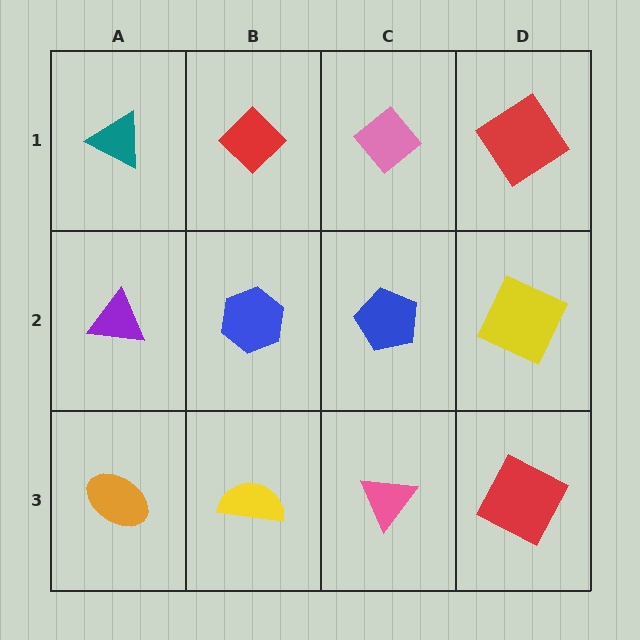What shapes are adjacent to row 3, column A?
A purple triangle (row 2, column A), a yellow semicircle (row 3, column B).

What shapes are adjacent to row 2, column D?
A red diamond (row 1, column D), a red square (row 3, column D), a blue pentagon (row 2, column C).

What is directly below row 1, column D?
A yellow square.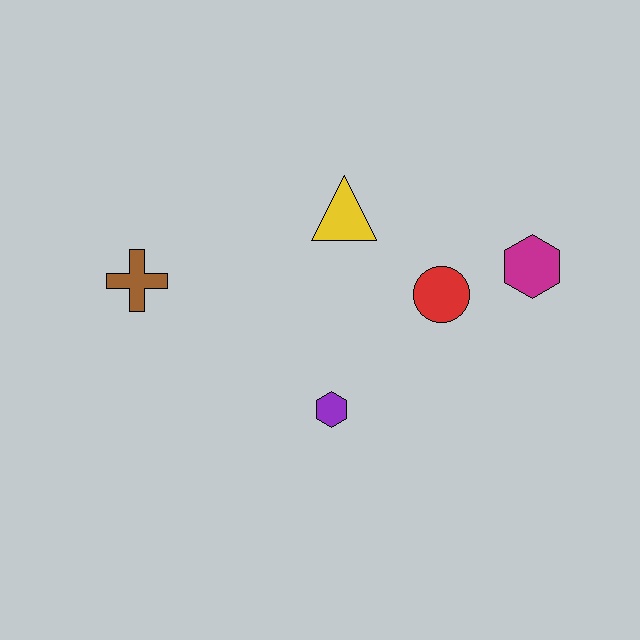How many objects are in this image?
There are 5 objects.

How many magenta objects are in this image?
There is 1 magenta object.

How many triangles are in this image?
There is 1 triangle.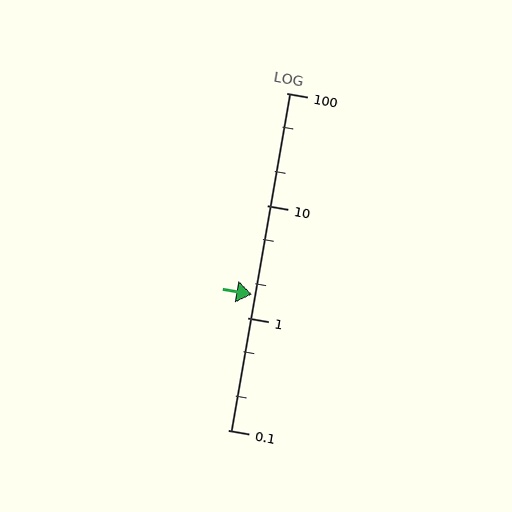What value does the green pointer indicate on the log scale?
The pointer indicates approximately 1.6.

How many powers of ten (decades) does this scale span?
The scale spans 3 decades, from 0.1 to 100.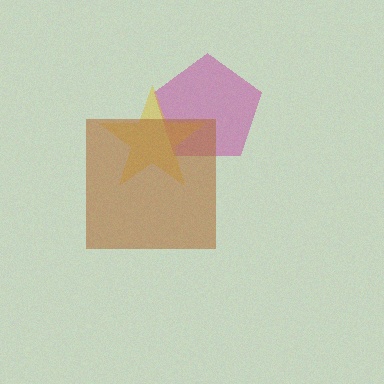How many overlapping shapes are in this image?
There are 3 overlapping shapes in the image.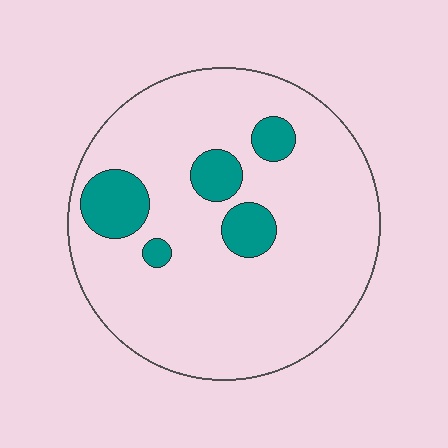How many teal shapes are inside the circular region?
5.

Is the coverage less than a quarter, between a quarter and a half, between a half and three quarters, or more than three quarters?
Less than a quarter.